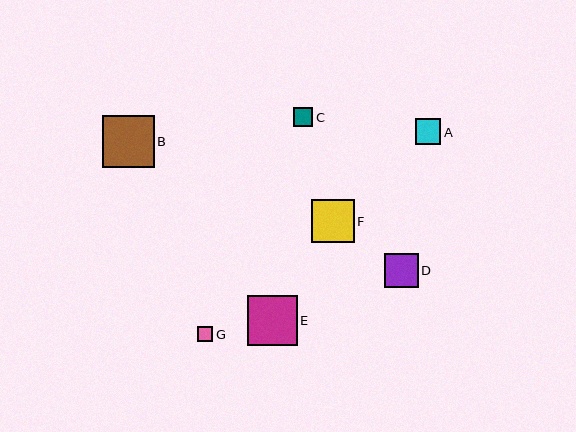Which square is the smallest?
Square G is the smallest with a size of approximately 15 pixels.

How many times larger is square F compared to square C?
Square F is approximately 2.2 times the size of square C.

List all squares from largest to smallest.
From largest to smallest: B, E, F, D, A, C, G.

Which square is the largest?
Square B is the largest with a size of approximately 51 pixels.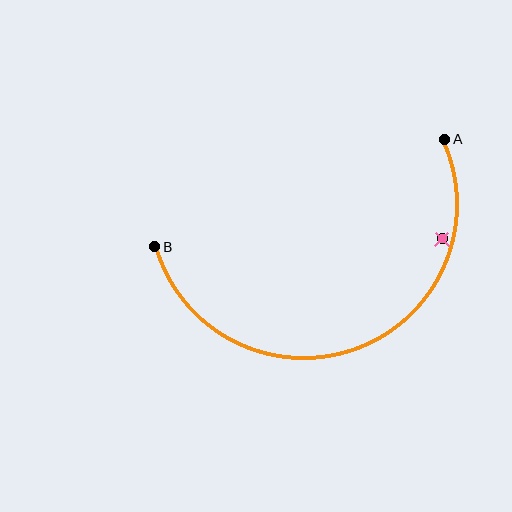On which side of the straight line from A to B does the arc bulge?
The arc bulges below the straight line connecting A and B.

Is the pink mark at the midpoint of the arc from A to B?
No — the pink mark does not lie on the arc at all. It sits slightly inside the curve.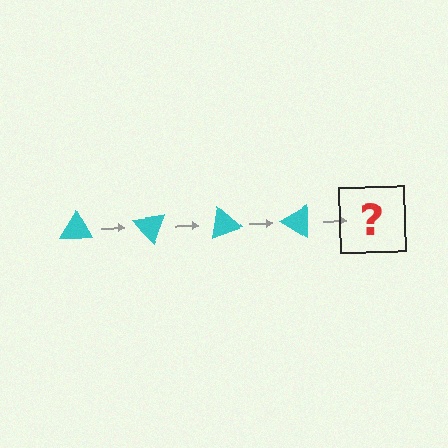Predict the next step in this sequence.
The next step is a cyan triangle rotated 200 degrees.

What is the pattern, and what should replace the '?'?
The pattern is that the triangle rotates 50 degrees each step. The '?' should be a cyan triangle rotated 200 degrees.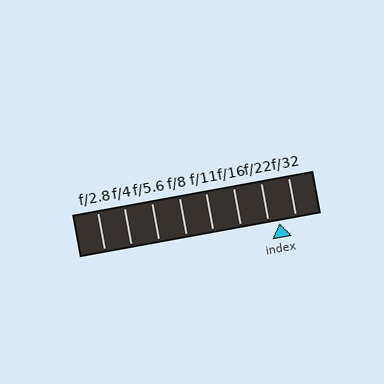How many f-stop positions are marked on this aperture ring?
There are 8 f-stop positions marked.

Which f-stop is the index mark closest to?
The index mark is closest to f/22.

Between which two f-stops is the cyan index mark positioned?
The index mark is between f/22 and f/32.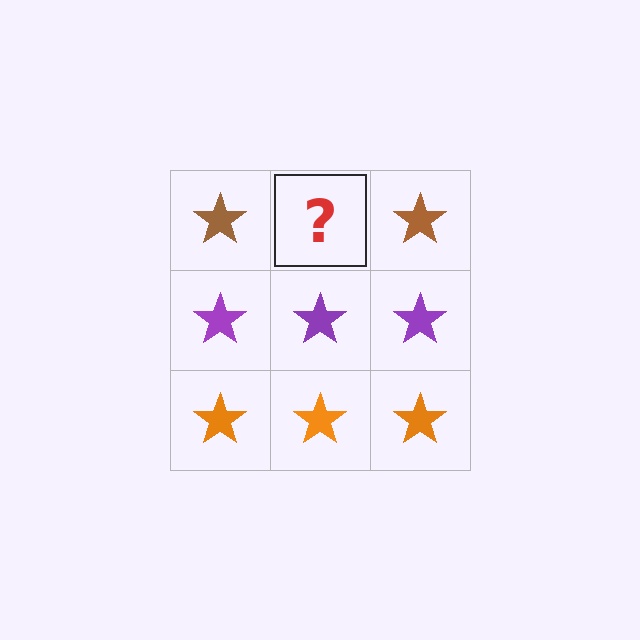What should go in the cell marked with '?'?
The missing cell should contain a brown star.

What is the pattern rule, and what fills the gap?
The rule is that each row has a consistent color. The gap should be filled with a brown star.